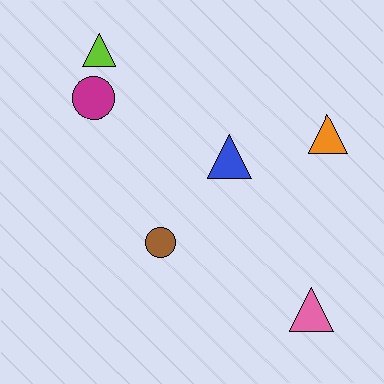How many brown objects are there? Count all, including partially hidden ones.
There is 1 brown object.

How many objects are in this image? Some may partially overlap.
There are 6 objects.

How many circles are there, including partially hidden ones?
There are 2 circles.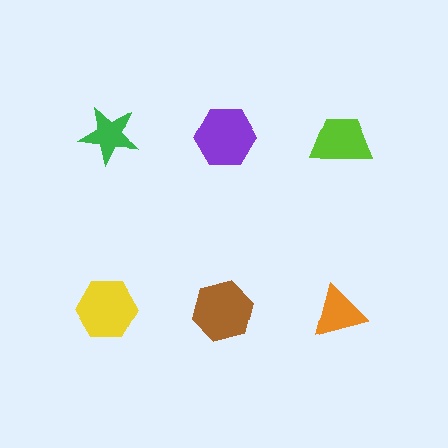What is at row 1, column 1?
A green star.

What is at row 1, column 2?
A purple hexagon.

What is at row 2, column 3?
An orange triangle.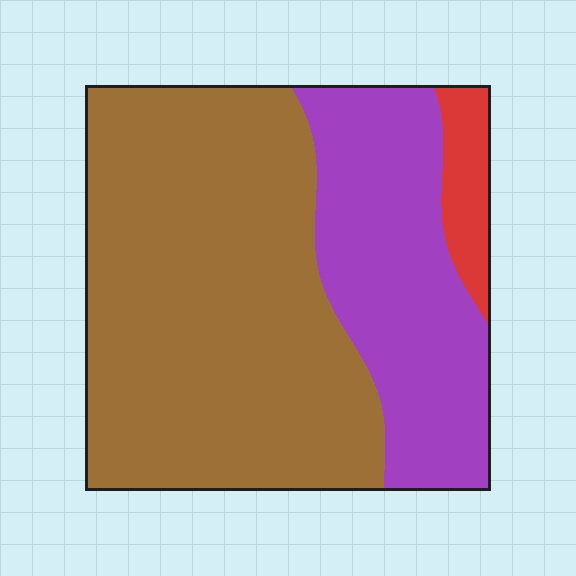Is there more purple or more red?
Purple.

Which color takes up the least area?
Red, at roughly 5%.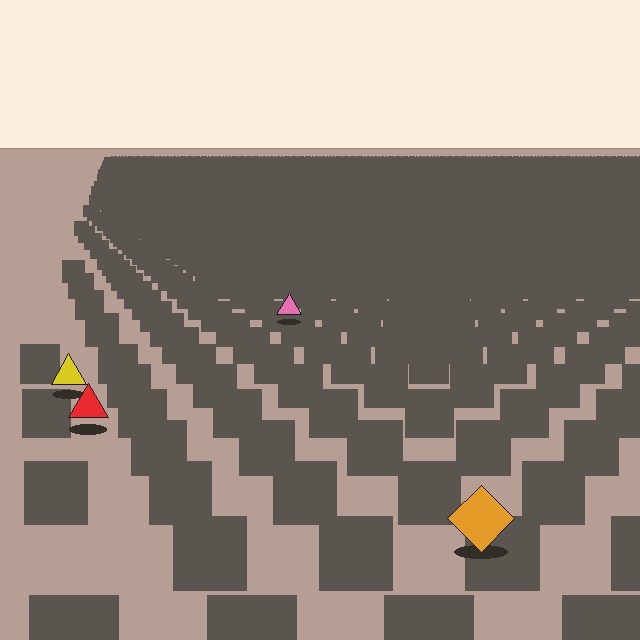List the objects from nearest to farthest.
From nearest to farthest: the orange diamond, the red triangle, the yellow triangle, the pink triangle.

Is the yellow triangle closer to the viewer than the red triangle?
No. The red triangle is closer — you can tell from the texture gradient: the ground texture is coarser near it.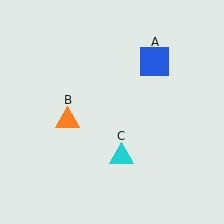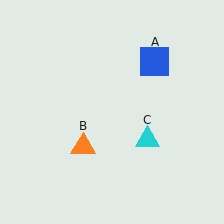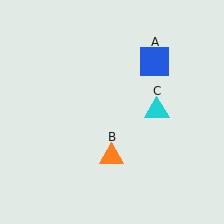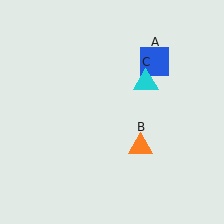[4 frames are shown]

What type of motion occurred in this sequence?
The orange triangle (object B), cyan triangle (object C) rotated counterclockwise around the center of the scene.